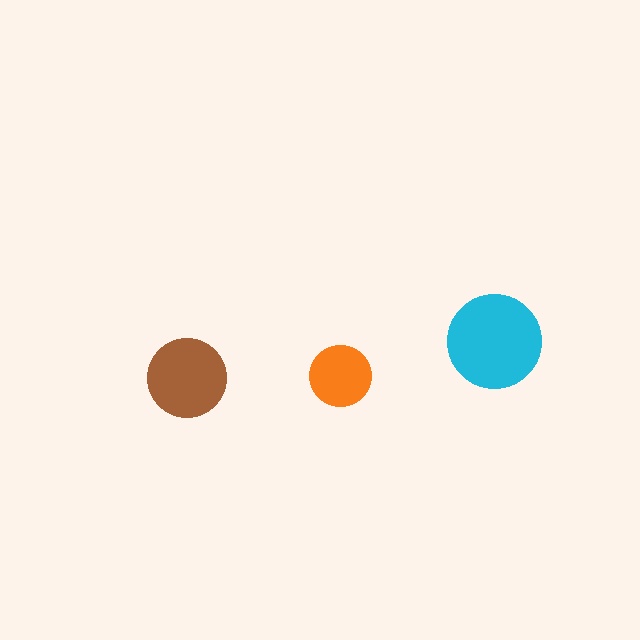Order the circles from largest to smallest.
the cyan one, the brown one, the orange one.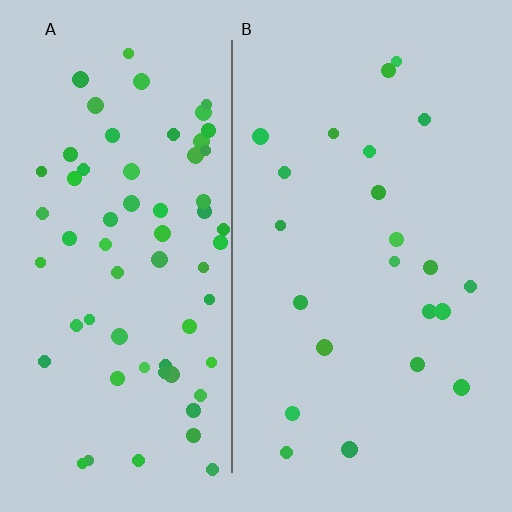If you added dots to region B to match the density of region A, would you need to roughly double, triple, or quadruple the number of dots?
Approximately triple.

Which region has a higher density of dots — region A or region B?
A (the left).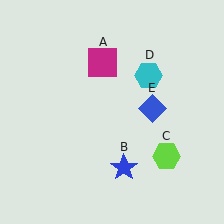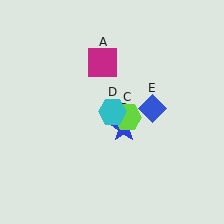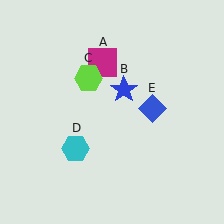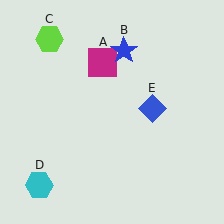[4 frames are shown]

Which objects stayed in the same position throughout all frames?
Magenta square (object A) and blue diamond (object E) remained stationary.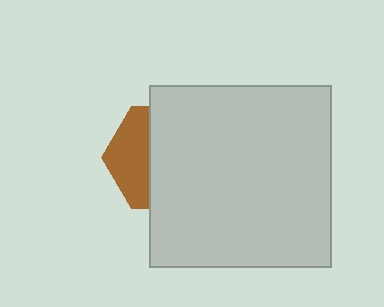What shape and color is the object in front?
The object in front is a light gray rectangle.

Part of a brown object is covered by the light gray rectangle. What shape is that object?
It is a hexagon.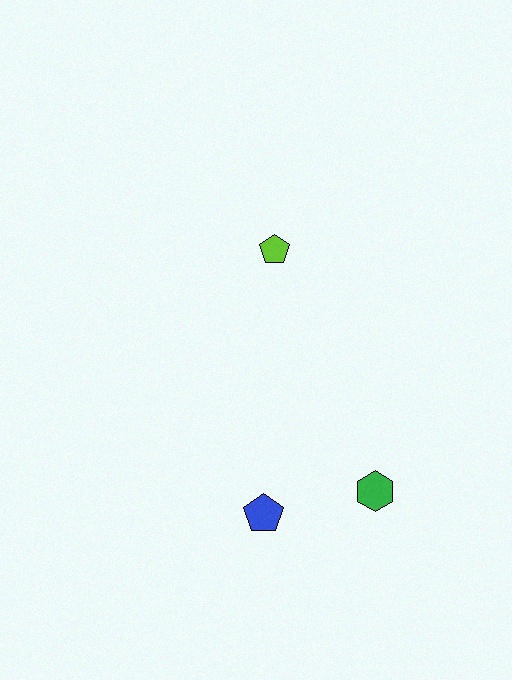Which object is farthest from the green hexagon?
The lime pentagon is farthest from the green hexagon.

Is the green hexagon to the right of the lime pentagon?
Yes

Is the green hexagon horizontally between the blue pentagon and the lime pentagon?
No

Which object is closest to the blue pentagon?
The green hexagon is closest to the blue pentagon.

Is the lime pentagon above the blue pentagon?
Yes